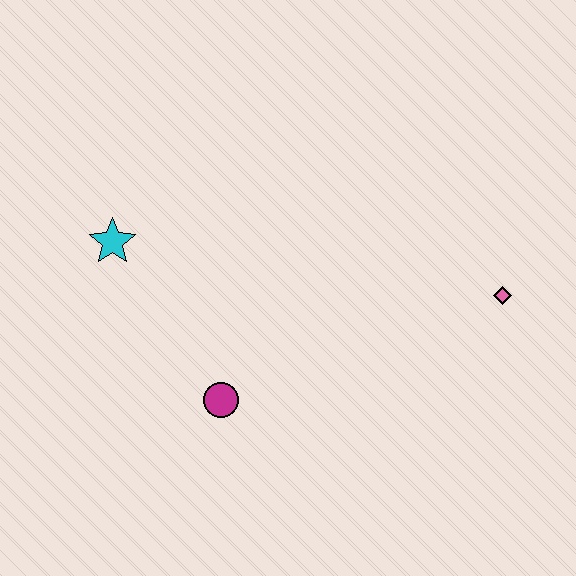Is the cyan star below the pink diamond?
No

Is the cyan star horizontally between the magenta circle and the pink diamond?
No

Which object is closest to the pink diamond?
The magenta circle is closest to the pink diamond.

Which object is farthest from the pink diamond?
The cyan star is farthest from the pink diamond.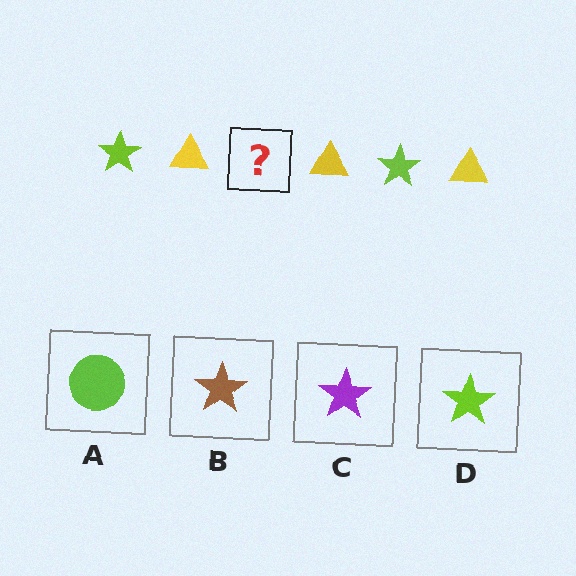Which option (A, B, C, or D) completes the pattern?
D.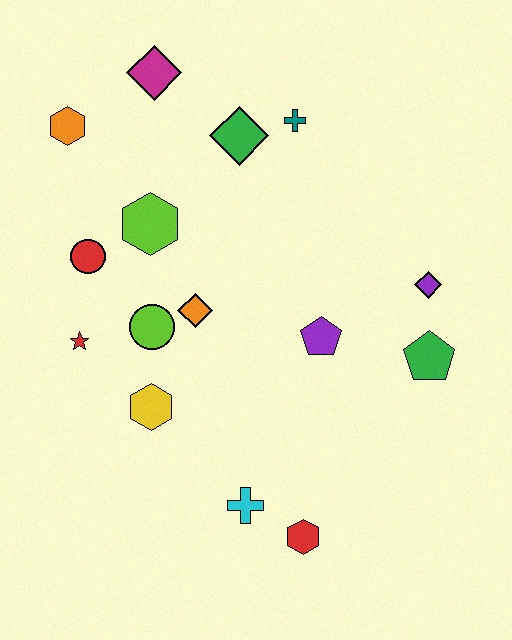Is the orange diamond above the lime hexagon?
No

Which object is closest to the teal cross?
The green diamond is closest to the teal cross.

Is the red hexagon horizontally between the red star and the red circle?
No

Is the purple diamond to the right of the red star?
Yes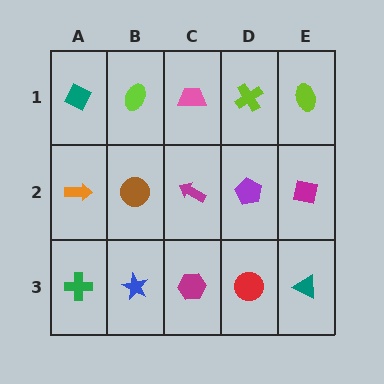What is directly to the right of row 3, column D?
A teal triangle.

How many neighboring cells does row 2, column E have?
3.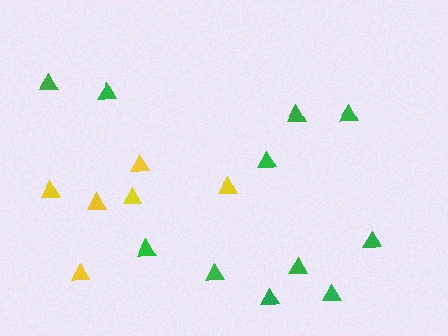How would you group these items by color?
There are 2 groups: one group of green triangles (11) and one group of yellow triangles (6).